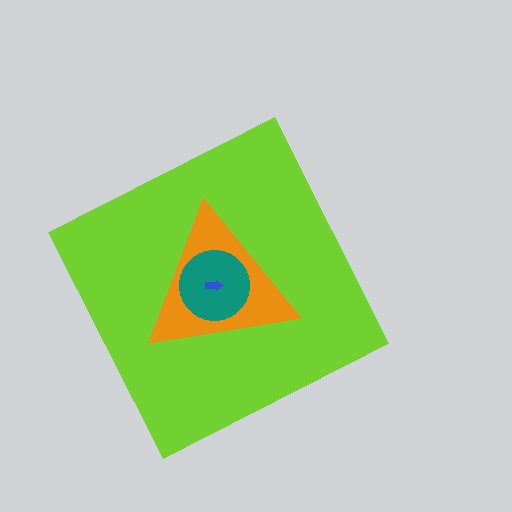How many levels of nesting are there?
4.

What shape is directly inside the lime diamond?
The orange triangle.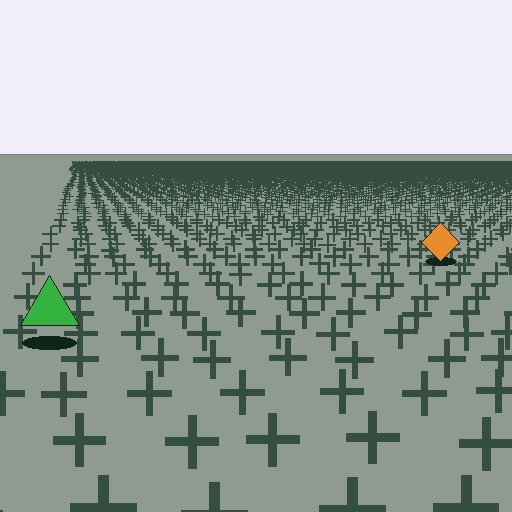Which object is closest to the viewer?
The green triangle is closest. The texture marks near it are larger and more spread out.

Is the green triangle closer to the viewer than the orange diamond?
Yes. The green triangle is closer — you can tell from the texture gradient: the ground texture is coarser near it.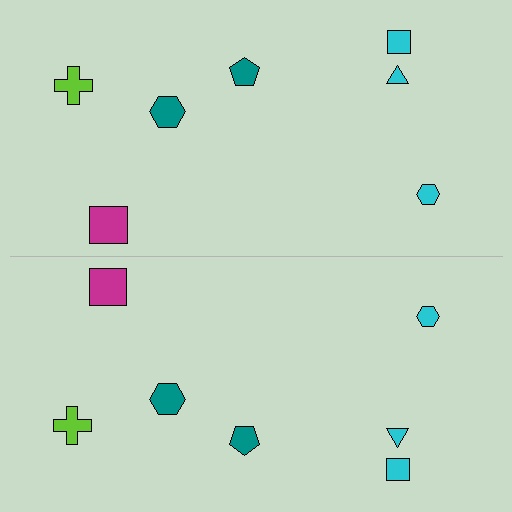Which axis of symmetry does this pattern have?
The pattern has a horizontal axis of symmetry running through the center of the image.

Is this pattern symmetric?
Yes, this pattern has bilateral (reflection) symmetry.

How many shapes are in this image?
There are 14 shapes in this image.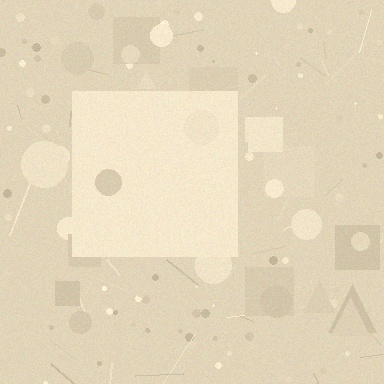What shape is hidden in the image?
A square is hidden in the image.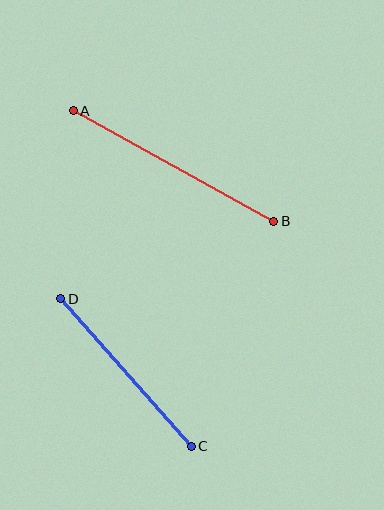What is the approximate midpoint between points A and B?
The midpoint is at approximately (173, 166) pixels.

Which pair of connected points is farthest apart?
Points A and B are farthest apart.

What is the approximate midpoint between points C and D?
The midpoint is at approximately (126, 372) pixels.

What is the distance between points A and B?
The distance is approximately 229 pixels.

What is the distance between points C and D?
The distance is approximately 197 pixels.